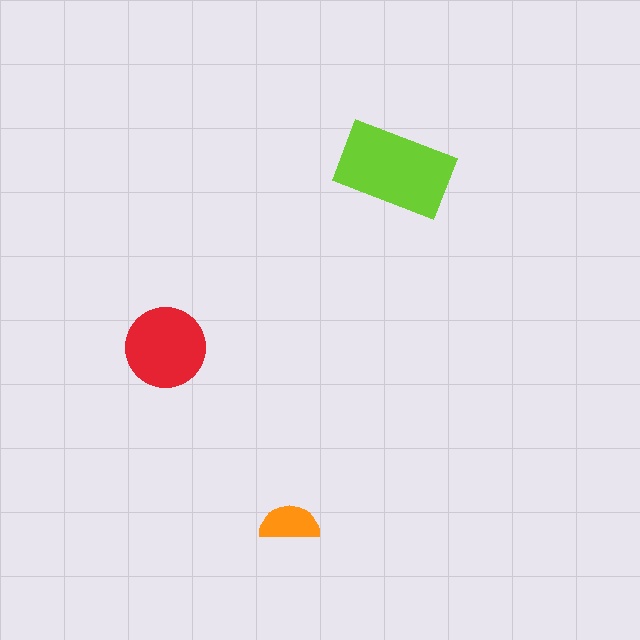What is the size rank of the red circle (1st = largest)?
2nd.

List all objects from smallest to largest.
The orange semicircle, the red circle, the lime rectangle.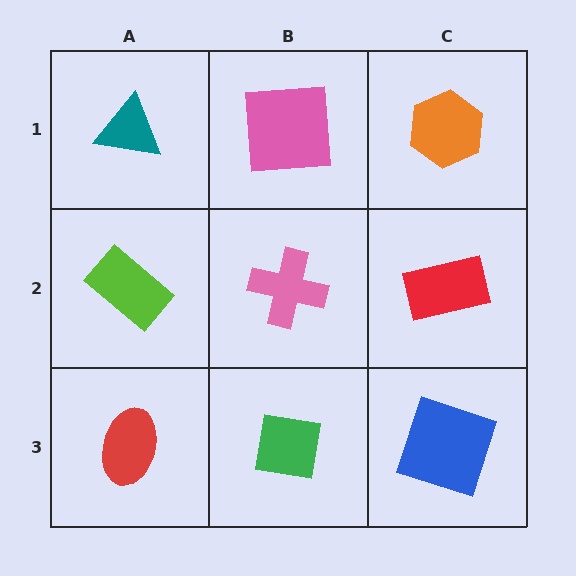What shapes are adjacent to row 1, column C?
A red rectangle (row 2, column C), a pink square (row 1, column B).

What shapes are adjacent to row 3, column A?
A lime rectangle (row 2, column A), a green square (row 3, column B).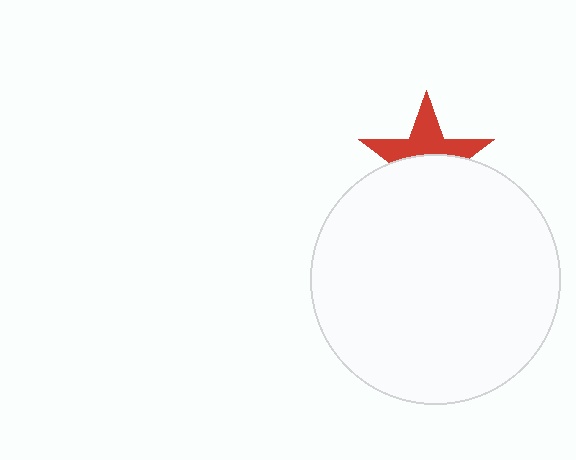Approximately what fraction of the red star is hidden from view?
Roughly 54% of the red star is hidden behind the white circle.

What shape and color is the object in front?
The object in front is a white circle.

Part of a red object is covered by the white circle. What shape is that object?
It is a star.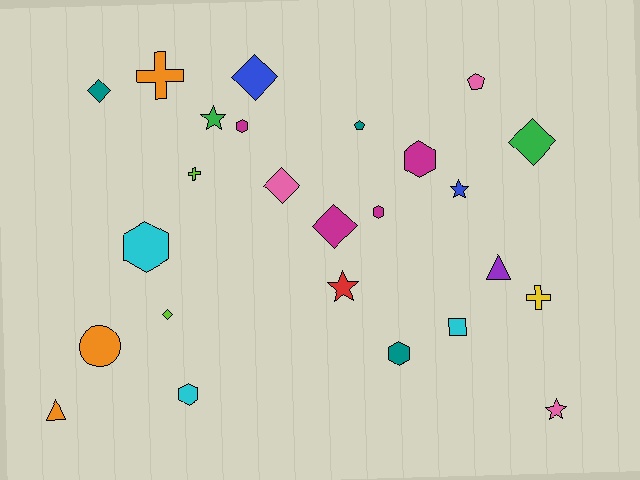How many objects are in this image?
There are 25 objects.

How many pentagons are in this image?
There are 2 pentagons.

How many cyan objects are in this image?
There are 3 cyan objects.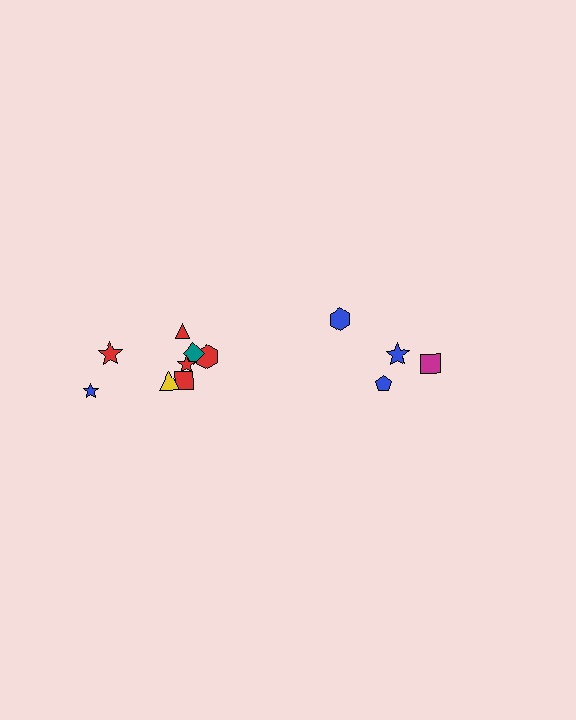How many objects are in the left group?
There are 8 objects.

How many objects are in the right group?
There are 4 objects.